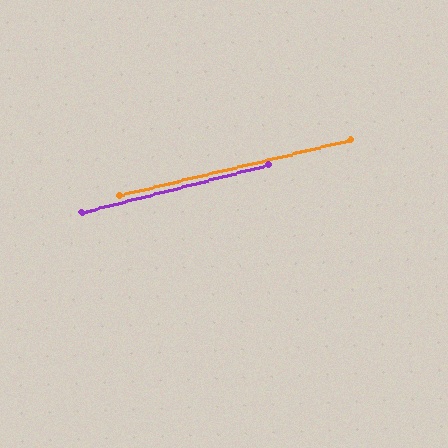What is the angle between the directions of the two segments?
Approximately 1 degree.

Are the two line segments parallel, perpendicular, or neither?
Parallel — their directions differ by only 0.8°.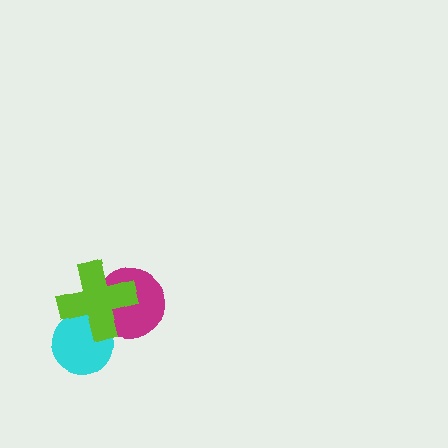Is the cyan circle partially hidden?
Yes, it is partially covered by another shape.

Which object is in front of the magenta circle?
The lime cross is in front of the magenta circle.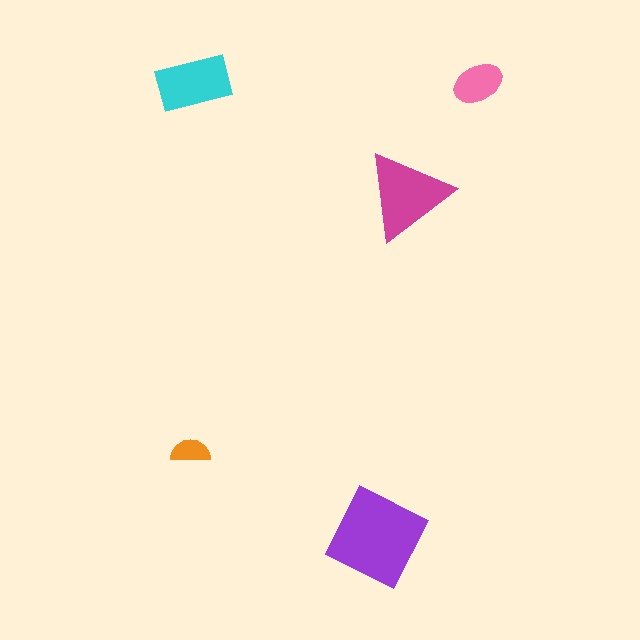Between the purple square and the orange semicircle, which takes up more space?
The purple square.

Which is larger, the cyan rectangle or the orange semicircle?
The cyan rectangle.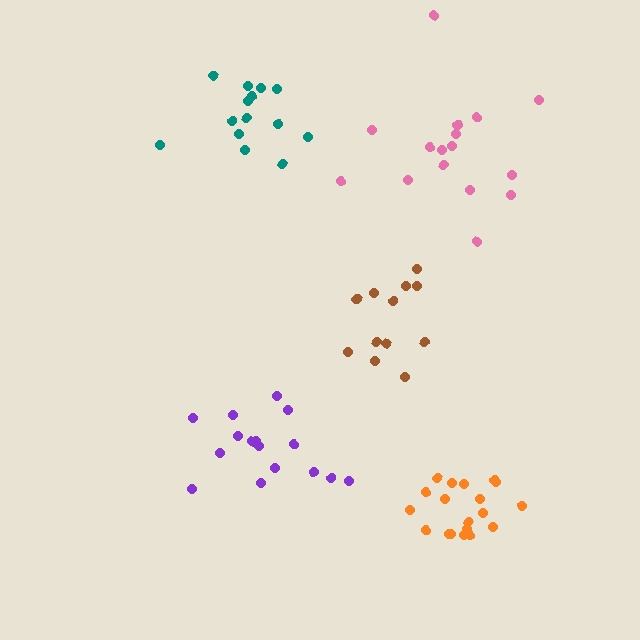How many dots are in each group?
Group 1: 14 dots, Group 2: 17 dots, Group 3: 16 dots, Group 4: 13 dots, Group 5: 19 dots (79 total).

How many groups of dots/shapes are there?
There are 5 groups.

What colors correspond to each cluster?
The clusters are colored: teal, pink, purple, brown, orange.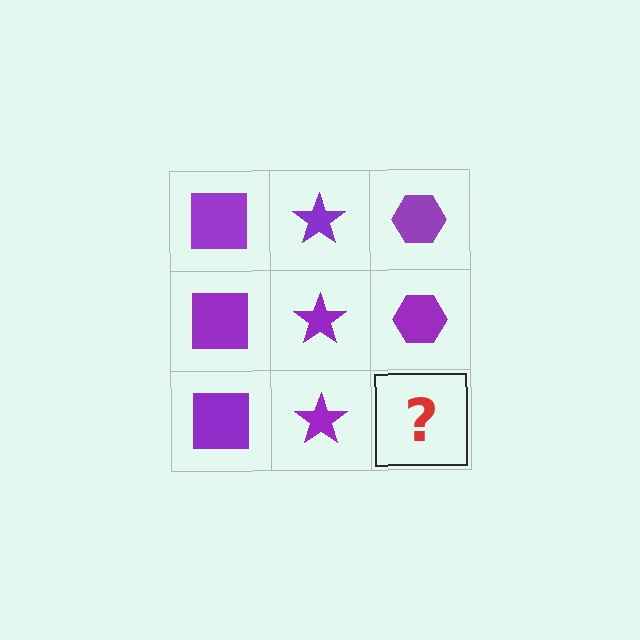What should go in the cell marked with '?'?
The missing cell should contain a purple hexagon.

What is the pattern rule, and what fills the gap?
The rule is that each column has a consistent shape. The gap should be filled with a purple hexagon.